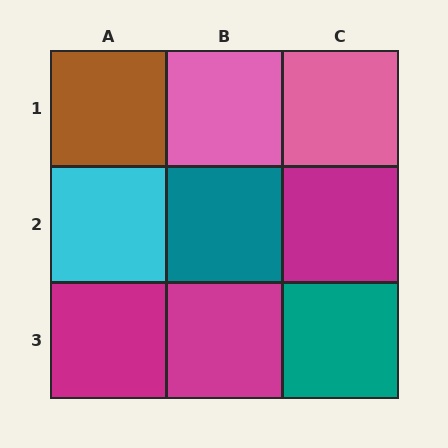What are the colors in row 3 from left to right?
Magenta, magenta, teal.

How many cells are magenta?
3 cells are magenta.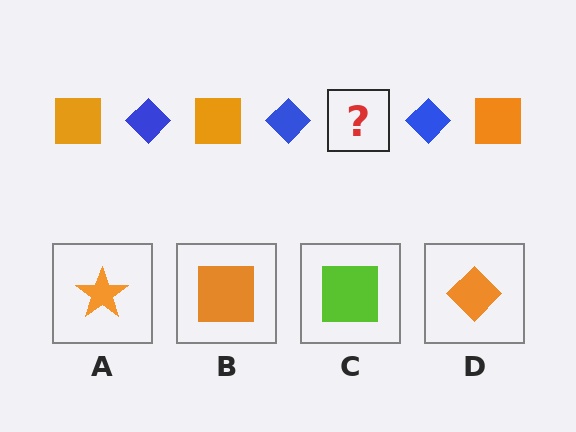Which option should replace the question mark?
Option B.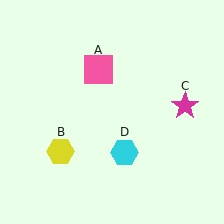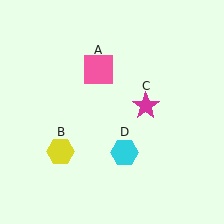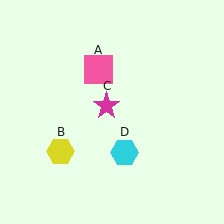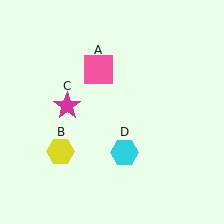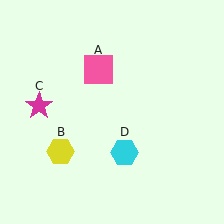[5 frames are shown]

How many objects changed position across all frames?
1 object changed position: magenta star (object C).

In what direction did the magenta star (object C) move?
The magenta star (object C) moved left.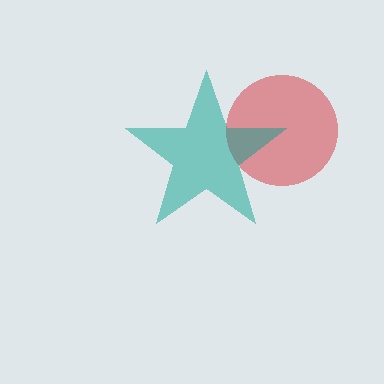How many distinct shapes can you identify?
There are 2 distinct shapes: a red circle, a teal star.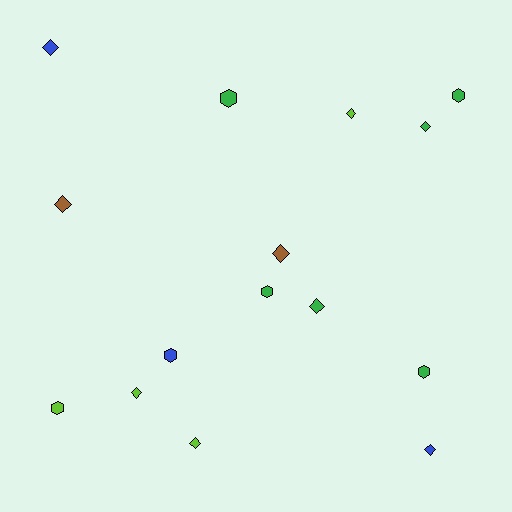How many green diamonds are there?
There are 2 green diamonds.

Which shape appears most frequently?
Diamond, with 9 objects.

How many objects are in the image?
There are 15 objects.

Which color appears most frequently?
Green, with 6 objects.